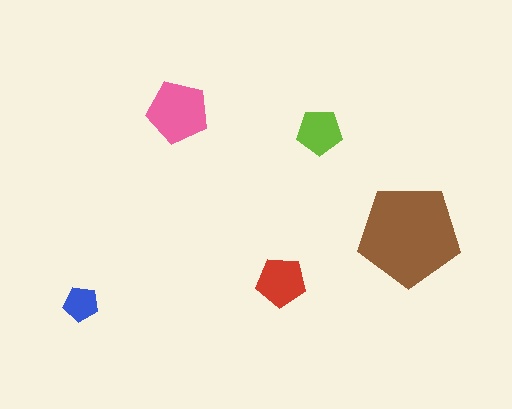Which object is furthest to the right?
The brown pentagon is rightmost.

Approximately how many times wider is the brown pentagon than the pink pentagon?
About 1.5 times wider.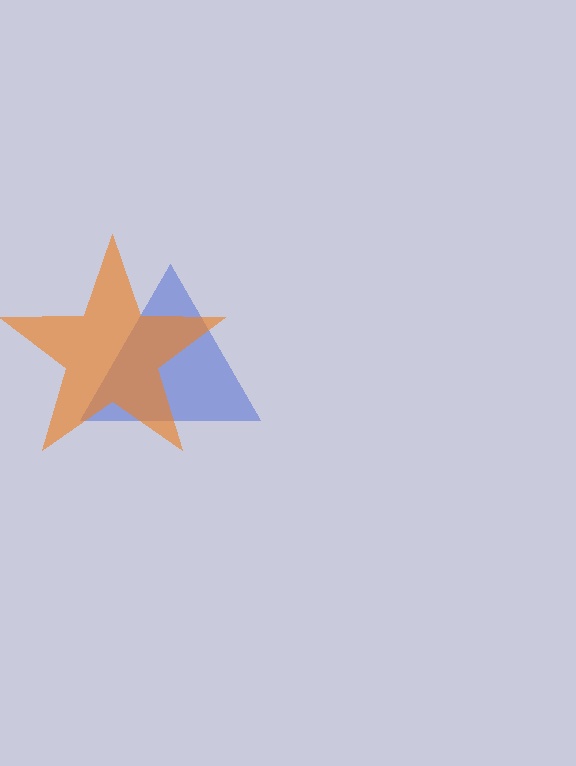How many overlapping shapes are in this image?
There are 2 overlapping shapes in the image.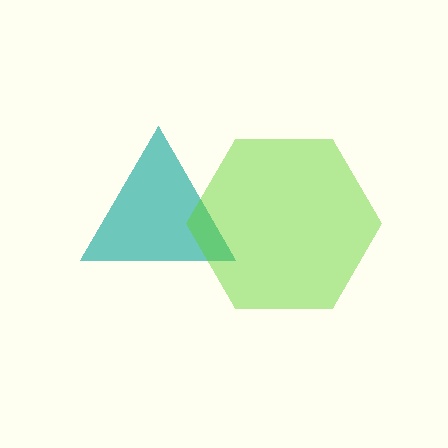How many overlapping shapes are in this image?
There are 2 overlapping shapes in the image.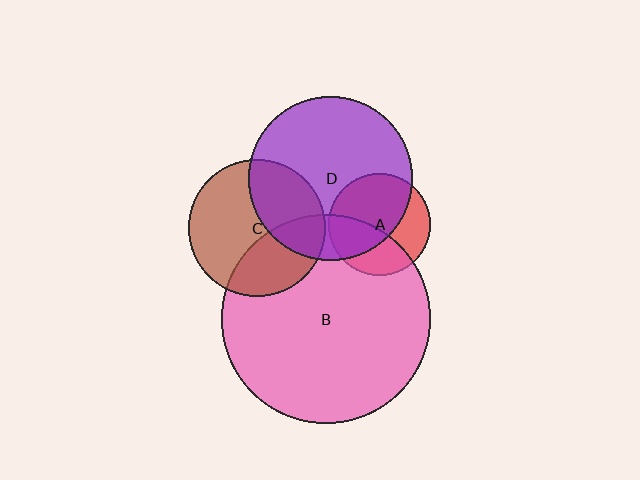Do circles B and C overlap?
Yes.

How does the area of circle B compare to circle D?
Approximately 1.6 times.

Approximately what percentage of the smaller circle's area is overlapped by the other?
Approximately 35%.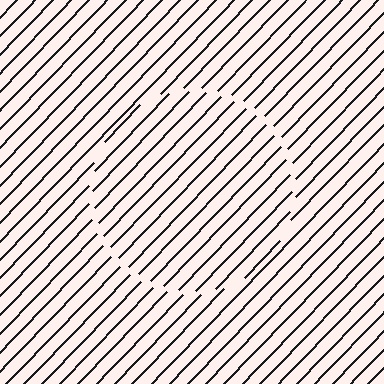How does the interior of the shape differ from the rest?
The interior of the shape contains the same grating, shifted by half a period — the contour is defined by the phase discontinuity where line-ends from the inner and outer gratings abut.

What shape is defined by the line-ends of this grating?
An illusory circle. The interior of the shape contains the same grating, shifted by half a period — the contour is defined by the phase discontinuity where line-ends from the inner and outer gratings abut.